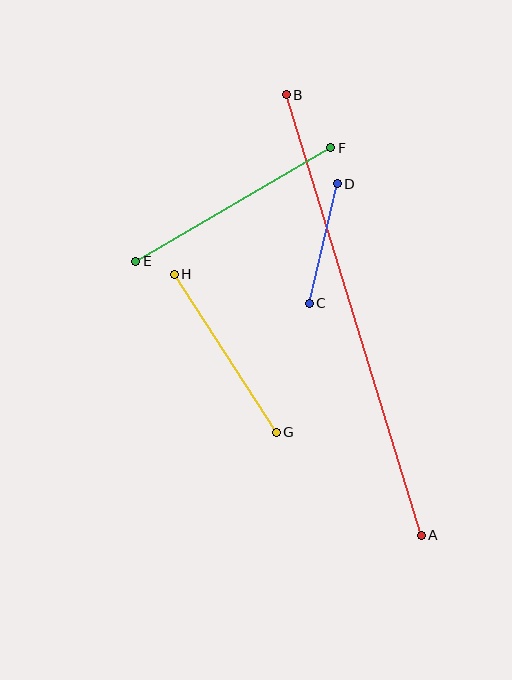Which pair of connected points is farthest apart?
Points A and B are farthest apart.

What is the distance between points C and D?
The distance is approximately 123 pixels.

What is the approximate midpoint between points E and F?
The midpoint is at approximately (233, 205) pixels.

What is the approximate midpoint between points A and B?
The midpoint is at approximately (354, 315) pixels.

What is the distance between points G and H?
The distance is approximately 188 pixels.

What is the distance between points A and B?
The distance is approximately 461 pixels.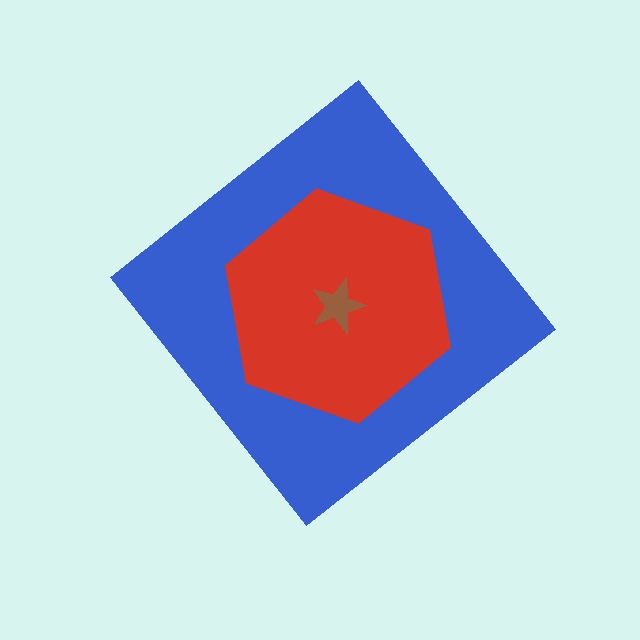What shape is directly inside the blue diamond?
The red hexagon.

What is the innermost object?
The brown star.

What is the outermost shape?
The blue diamond.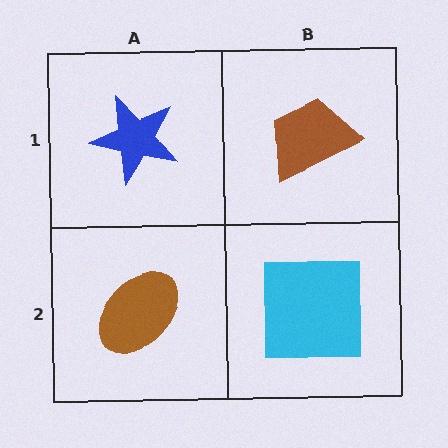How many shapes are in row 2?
2 shapes.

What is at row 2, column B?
A cyan square.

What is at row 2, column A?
A brown ellipse.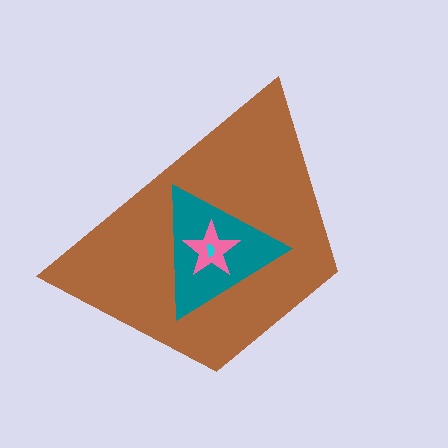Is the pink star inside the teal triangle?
Yes.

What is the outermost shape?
The brown trapezoid.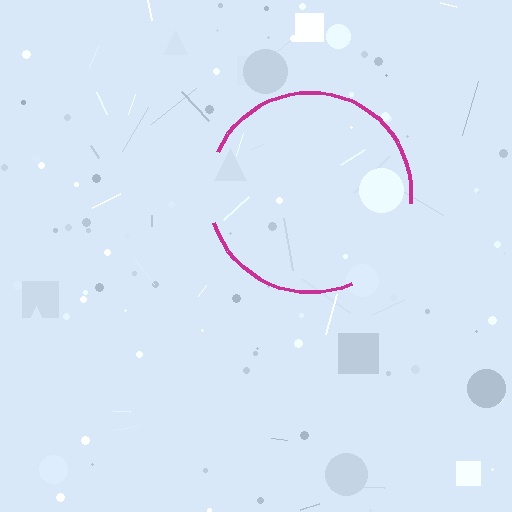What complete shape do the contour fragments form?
The contour fragments form a circle.